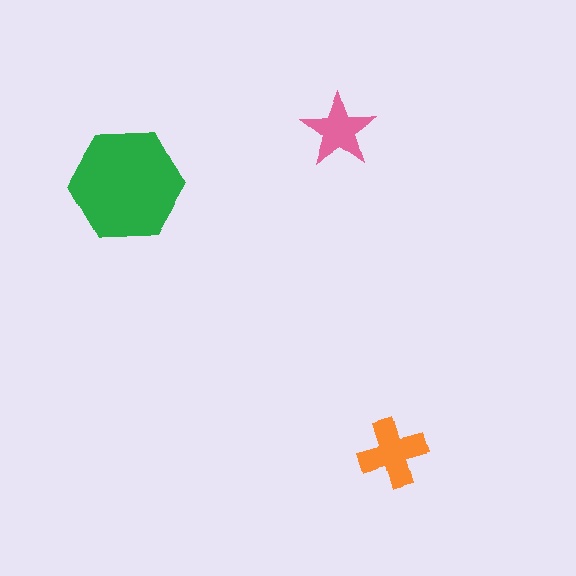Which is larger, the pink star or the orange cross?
The orange cross.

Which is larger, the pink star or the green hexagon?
The green hexagon.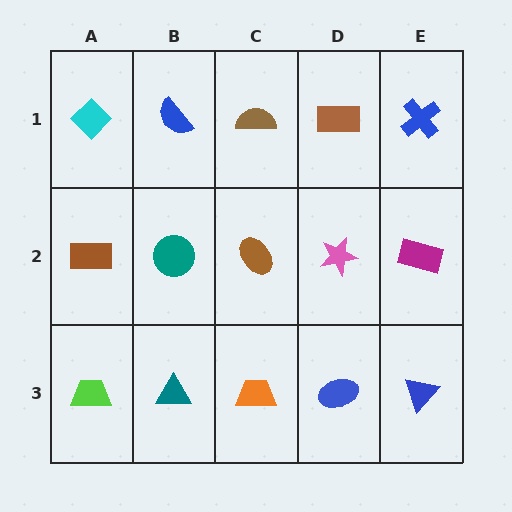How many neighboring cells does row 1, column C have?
3.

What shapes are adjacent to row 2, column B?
A blue semicircle (row 1, column B), a teal triangle (row 3, column B), a brown rectangle (row 2, column A), a brown ellipse (row 2, column C).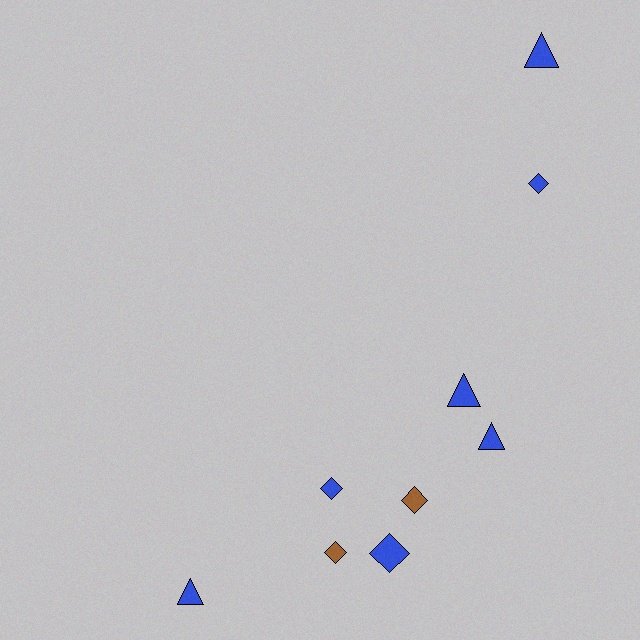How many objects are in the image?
There are 9 objects.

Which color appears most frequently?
Blue, with 7 objects.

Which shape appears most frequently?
Diamond, with 5 objects.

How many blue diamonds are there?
There are 3 blue diamonds.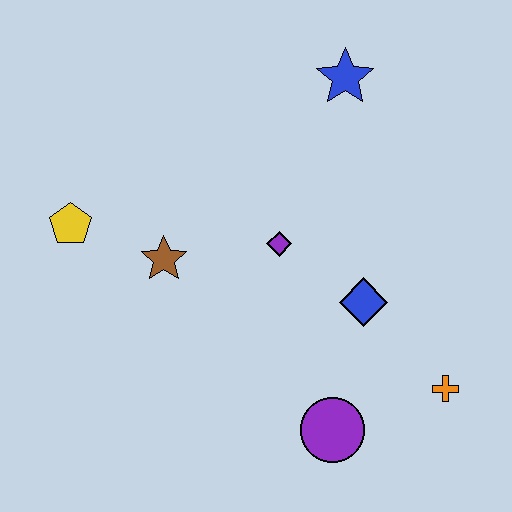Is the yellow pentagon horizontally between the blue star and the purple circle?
No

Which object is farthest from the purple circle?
The blue star is farthest from the purple circle.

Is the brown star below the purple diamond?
Yes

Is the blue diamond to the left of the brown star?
No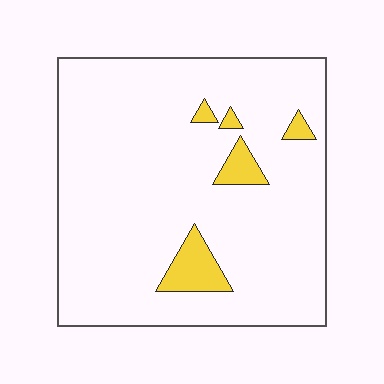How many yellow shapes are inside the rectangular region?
5.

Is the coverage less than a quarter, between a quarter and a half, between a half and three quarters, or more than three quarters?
Less than a quarter.